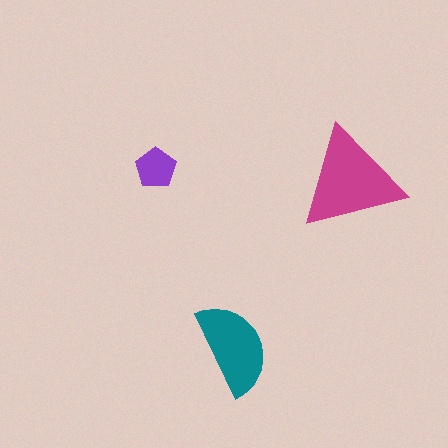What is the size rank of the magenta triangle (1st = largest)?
1st.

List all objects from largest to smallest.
The magenta triangle, the teal semicircle, the purple pentagon.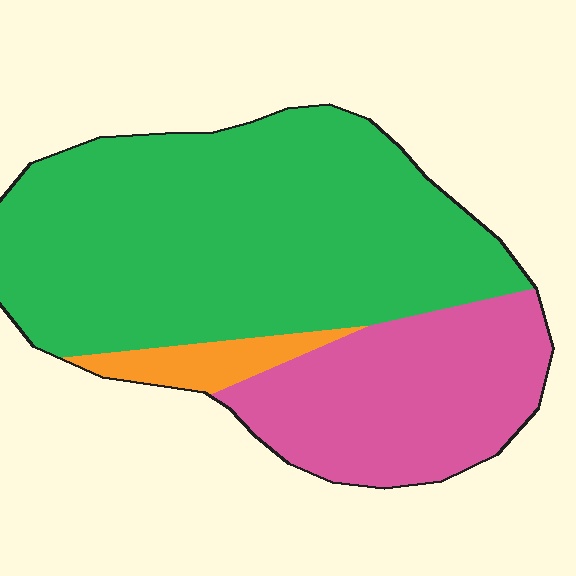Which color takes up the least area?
Orange, at roughly 5%.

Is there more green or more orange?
Green.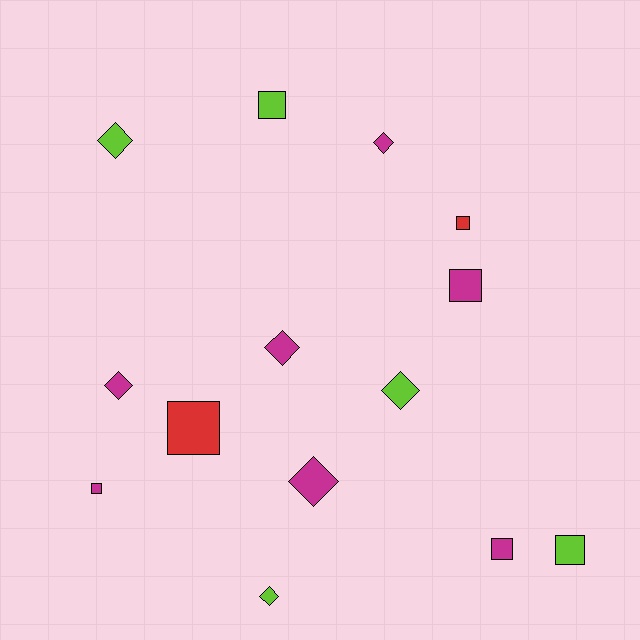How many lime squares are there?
There are 2 lime squares.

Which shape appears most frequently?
Diamond, with 7 objects.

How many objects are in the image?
There are 14 objects.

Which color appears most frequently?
Magenta, with 7 objects.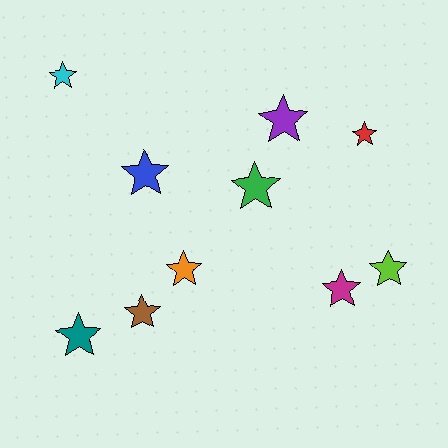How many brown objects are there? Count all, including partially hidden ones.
There is 1 brown object.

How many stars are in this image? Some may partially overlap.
There are 10 stars.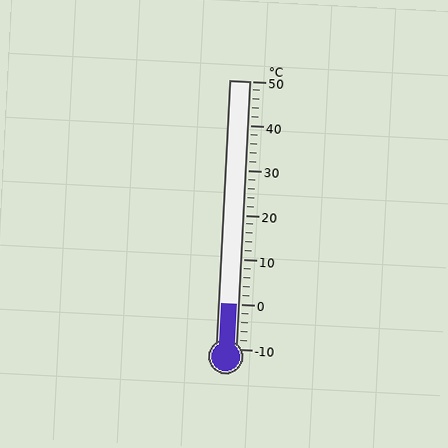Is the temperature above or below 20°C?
The temperature is below 20°C.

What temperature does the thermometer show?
The thermometer shows approximately 0°C.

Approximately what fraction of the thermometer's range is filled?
The thermometer is filled to approximately 15% of its range.